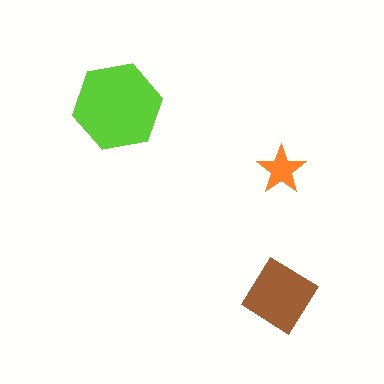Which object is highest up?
The lime hexagon is topmost.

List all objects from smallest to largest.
The orange star, the brown diamond, the lime hexagon.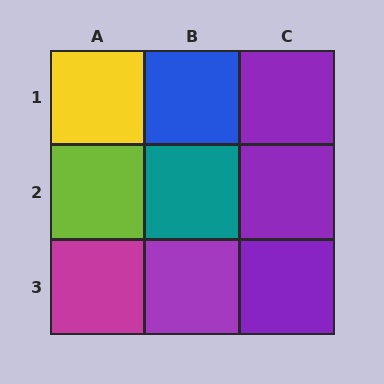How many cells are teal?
1 cell is teal.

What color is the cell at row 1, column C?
Purple.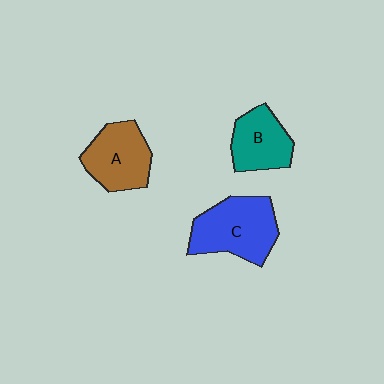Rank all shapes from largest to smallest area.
From largest to smallest: C (blue), A (brown), B (teal).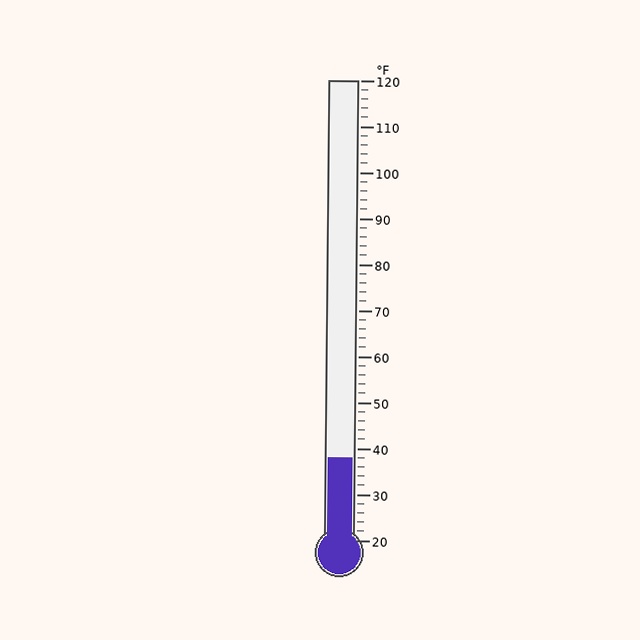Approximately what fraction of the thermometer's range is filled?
The thermometer is filled to approximately 20% of its range.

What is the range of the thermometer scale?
The thermometer scale ranges from 20°F to 120°F.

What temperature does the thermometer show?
The thermometer shows approximately 38°F.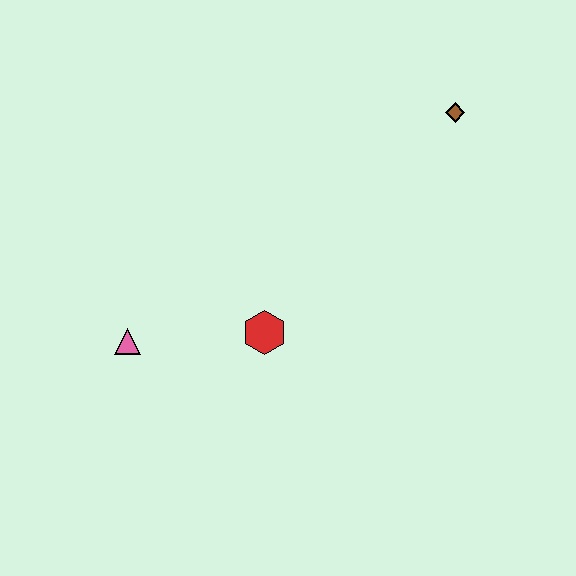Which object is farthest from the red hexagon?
The brown diamond is farthest from the red hexagon.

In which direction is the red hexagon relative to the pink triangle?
The red hexagon is to the right of the pink triangle.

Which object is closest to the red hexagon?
The pink triangle is closest to the red hexagon.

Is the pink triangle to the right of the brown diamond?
No